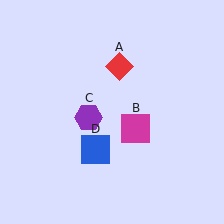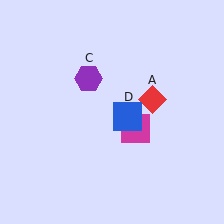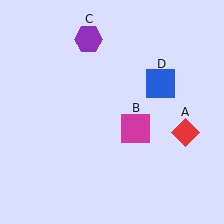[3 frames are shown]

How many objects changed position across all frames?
3 objects changed position: red diamond (object A), purple hexagon (object C), blue square (object D).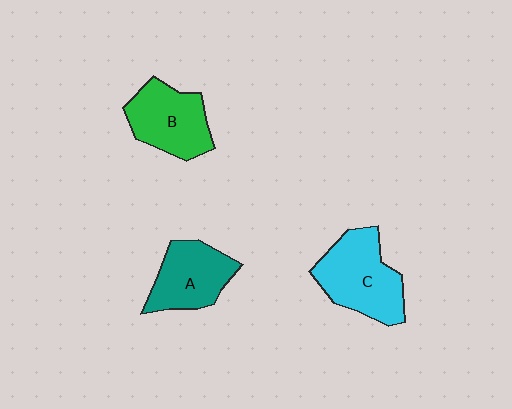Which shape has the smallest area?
Shape A (teal).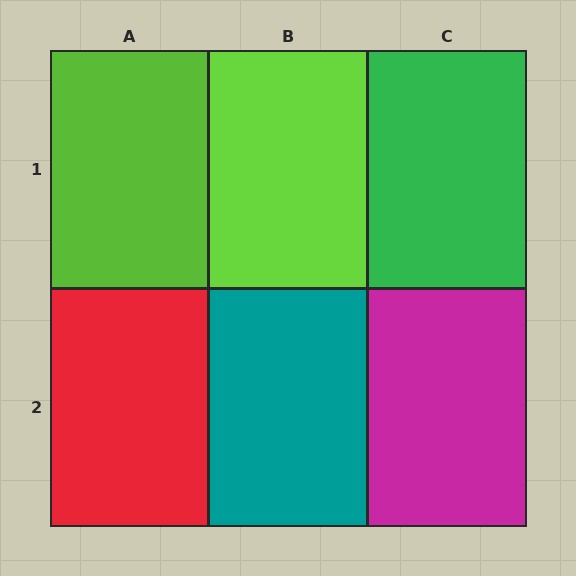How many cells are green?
1 cell is green.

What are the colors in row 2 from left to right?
Red, teal, magenta.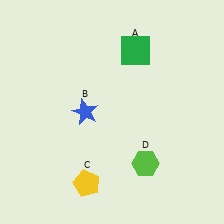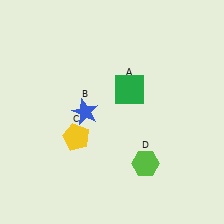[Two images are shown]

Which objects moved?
The objects that moved are: the green square (A), the yellow pentagon (C).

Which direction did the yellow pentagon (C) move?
The yellow pentagon (C) moved up.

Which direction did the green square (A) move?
The green square (A) moved down.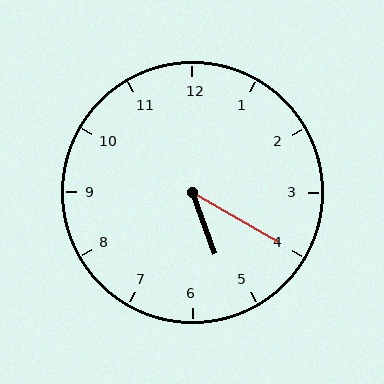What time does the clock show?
5:20.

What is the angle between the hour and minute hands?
Approximately 40 degrees.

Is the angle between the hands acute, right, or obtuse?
It is acute.